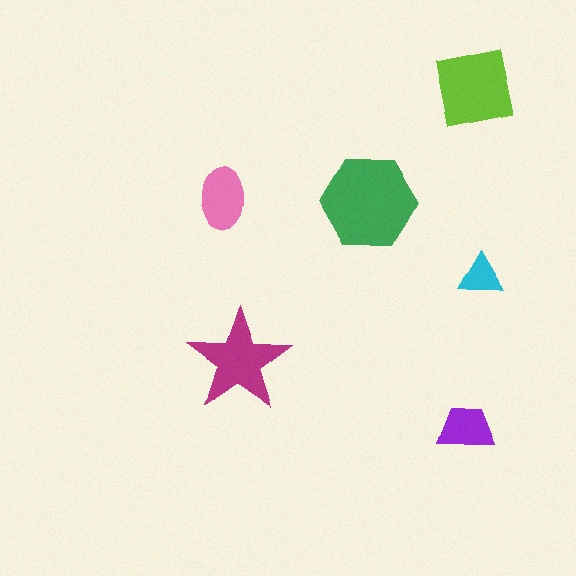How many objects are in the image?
There are 6 objects in the image.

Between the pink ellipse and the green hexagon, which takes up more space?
The green hexagon.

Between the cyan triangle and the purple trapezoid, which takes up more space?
The purple trapezoid.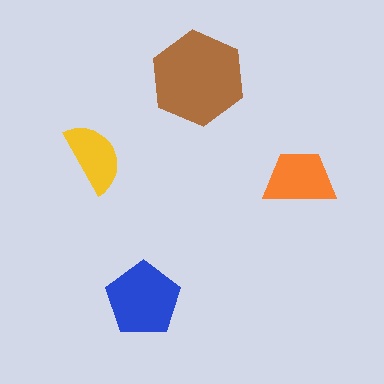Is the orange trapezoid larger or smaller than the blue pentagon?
Smaller.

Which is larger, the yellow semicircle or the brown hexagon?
The brown hexagon.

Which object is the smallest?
The yellow semicircle.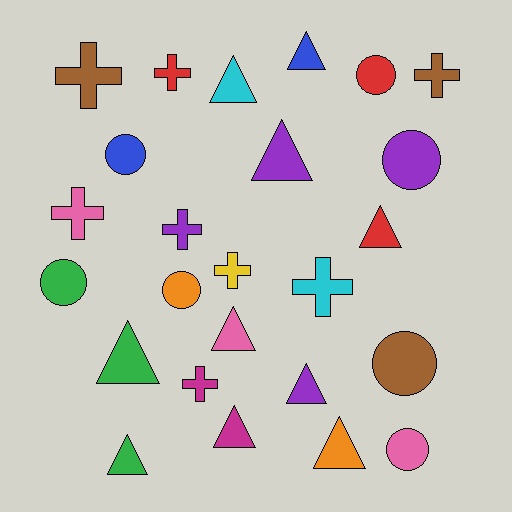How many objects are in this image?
There are 25 objects.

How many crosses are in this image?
There are 8 crosses.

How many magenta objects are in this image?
There are 2 magenta objects.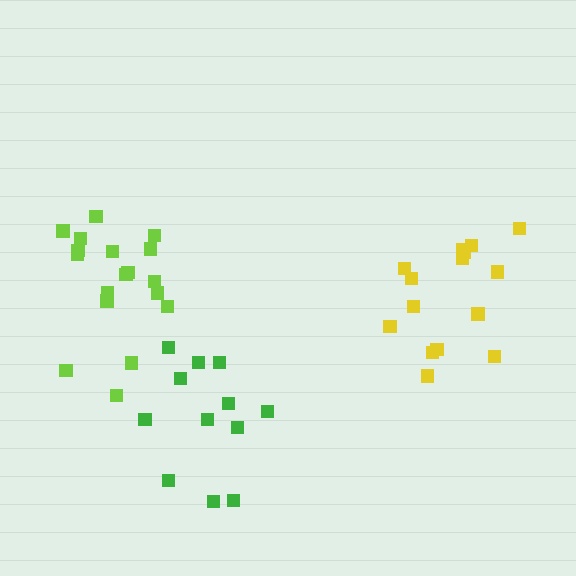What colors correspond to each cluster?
The clusters are colored: lime, yellow, green.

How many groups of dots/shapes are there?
There are 3 groups.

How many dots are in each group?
Group 1: 18 dots, Group 2: 15 dots, Group 3: 12 dots (45 total).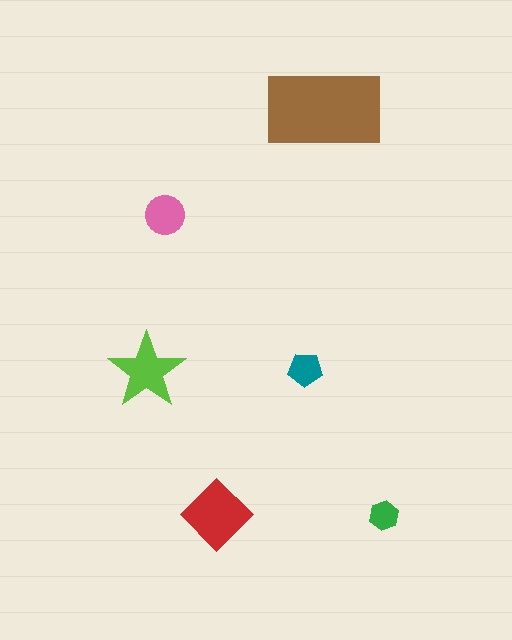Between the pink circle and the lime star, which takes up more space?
The lime star.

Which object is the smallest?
The green hexagon.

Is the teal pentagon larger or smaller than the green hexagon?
Larger.